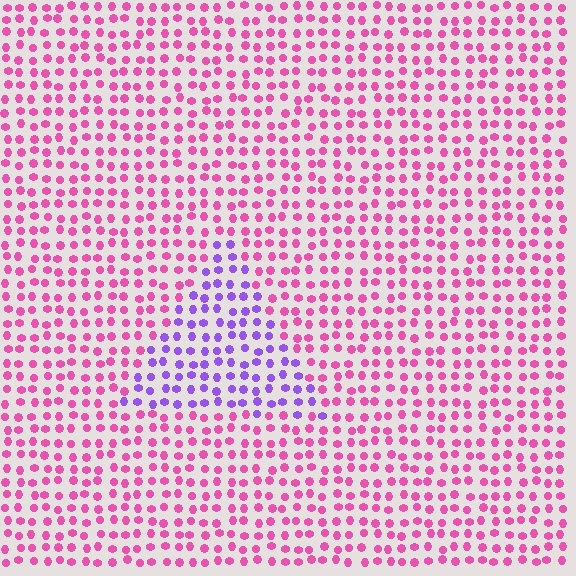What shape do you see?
I see a triangle.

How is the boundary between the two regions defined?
The boundary is defined purely by a slight shift in hue (about 55 degrees). Spacing, size, and orientation are identical on both sides.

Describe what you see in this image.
The image is filled with small pink elements in a uniform arrangement. A triangle-shaped region is visible where the elements are tinted to a slightly different hue, forming a subtle color boundary.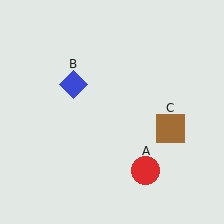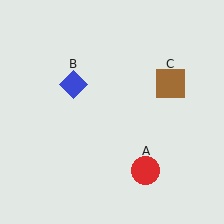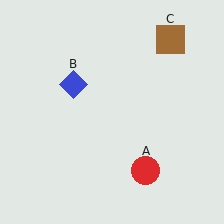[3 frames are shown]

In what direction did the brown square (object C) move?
The brown square (object C) moved up.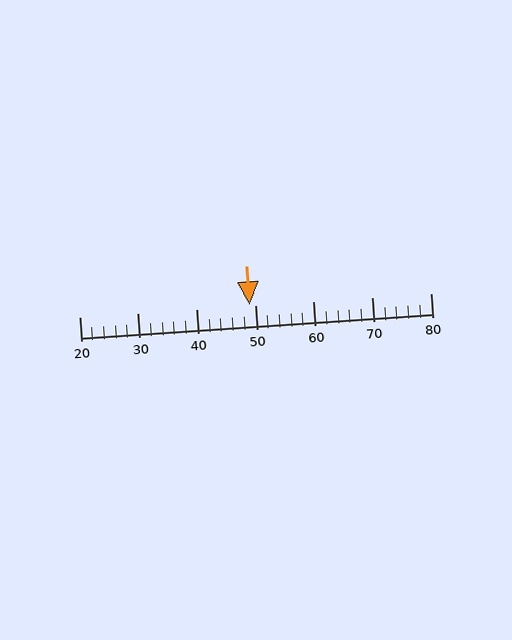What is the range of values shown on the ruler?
The ruler shows values from 20 to 80.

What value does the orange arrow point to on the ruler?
The orange arrow points to approximately 49.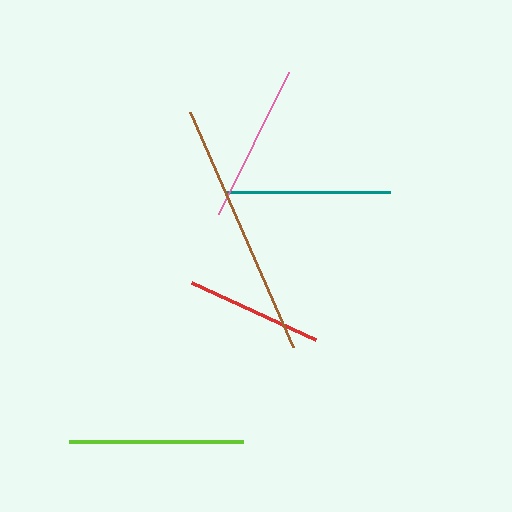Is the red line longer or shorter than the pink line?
The pink line is longer than the red line.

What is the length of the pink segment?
The pink segment is approximately 158 pixels long.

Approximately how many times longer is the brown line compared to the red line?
The brown line is approximately 1.9 times the length of the red line.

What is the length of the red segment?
The red segment is approximately 136 pixels long.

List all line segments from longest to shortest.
From longest to shortest: brown, lime, teal, pink, red.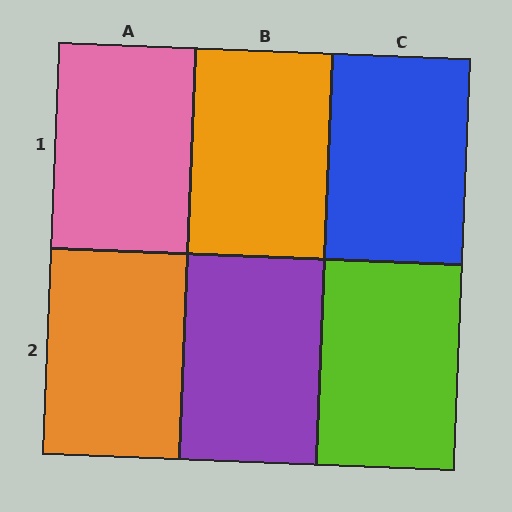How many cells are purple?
1 cell is purple.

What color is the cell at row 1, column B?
Orange.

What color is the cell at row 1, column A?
Pink.